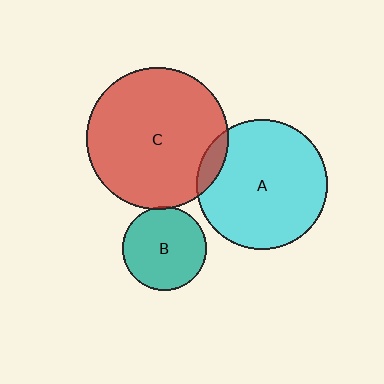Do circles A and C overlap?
Yes.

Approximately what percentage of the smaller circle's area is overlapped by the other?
Approximately 10%.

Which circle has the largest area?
Circle C (red).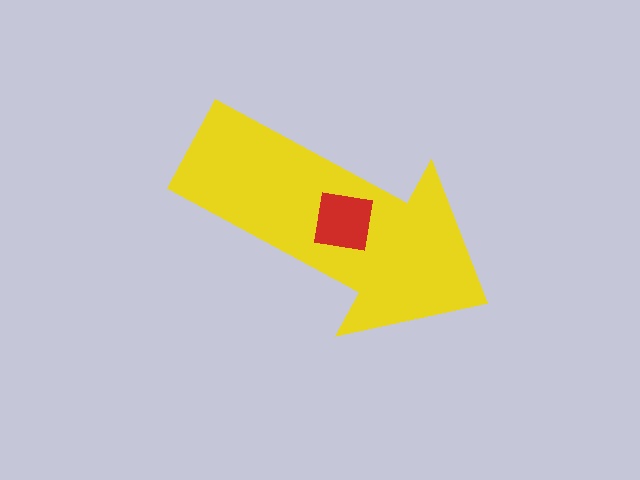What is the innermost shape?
The red square.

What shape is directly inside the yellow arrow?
The red square.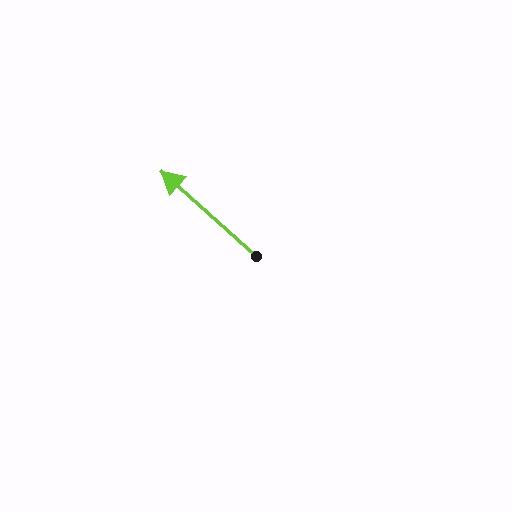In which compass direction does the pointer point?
Northwest.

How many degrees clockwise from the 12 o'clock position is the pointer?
Approximately 312 degrees.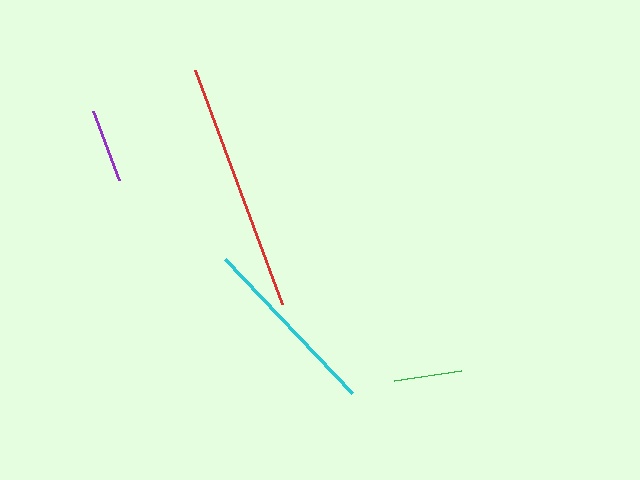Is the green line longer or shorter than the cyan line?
The cyan line is longer than the green line.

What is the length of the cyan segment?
The cyan segment is approximately 184 pixels long.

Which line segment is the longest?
The red line is the longest at approximately 250 pixels.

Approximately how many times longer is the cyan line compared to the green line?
The cyan line is approximately 2.8 times the length of the green line.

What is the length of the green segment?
The green segment is approximately 67 pixels long.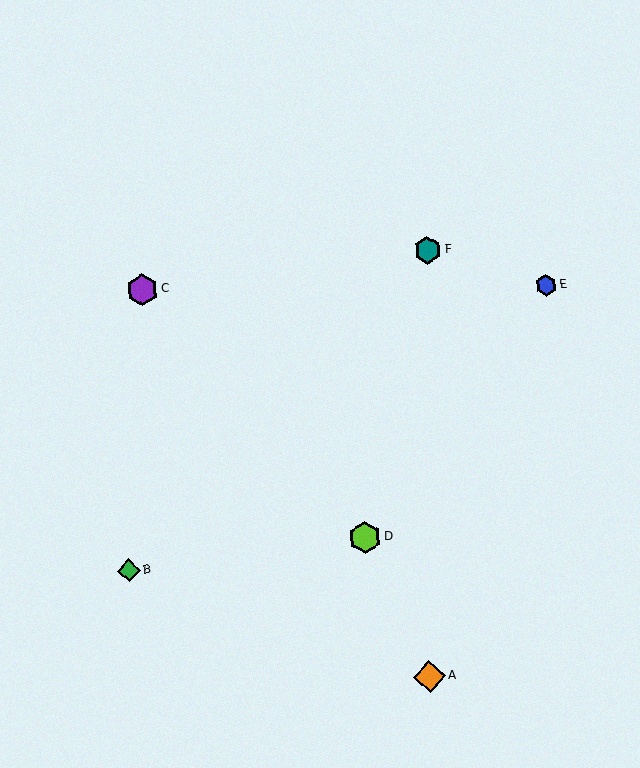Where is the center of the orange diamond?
The center of the orange diamond is at (429, 677).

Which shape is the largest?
The orange diamond (labeled A) is the largest.